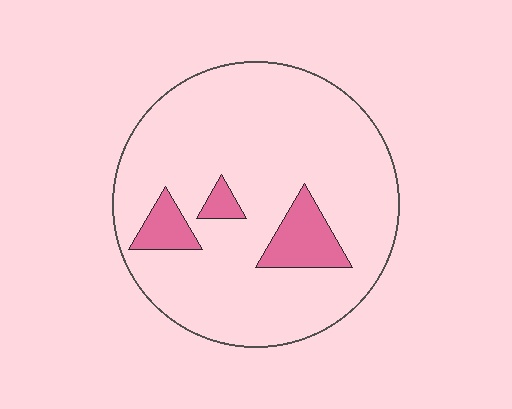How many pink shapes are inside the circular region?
3.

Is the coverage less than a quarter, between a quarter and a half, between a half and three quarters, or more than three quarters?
Less than a quarter.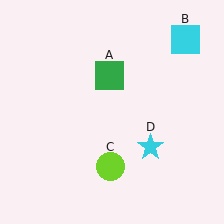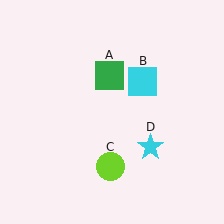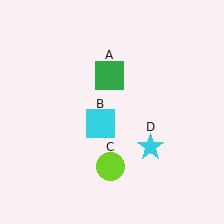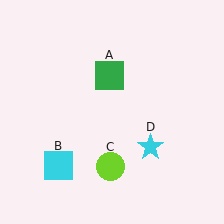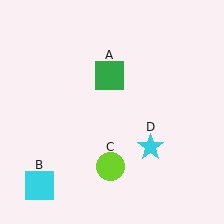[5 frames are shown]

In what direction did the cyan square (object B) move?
The cyan square (object B) moved down and to the left.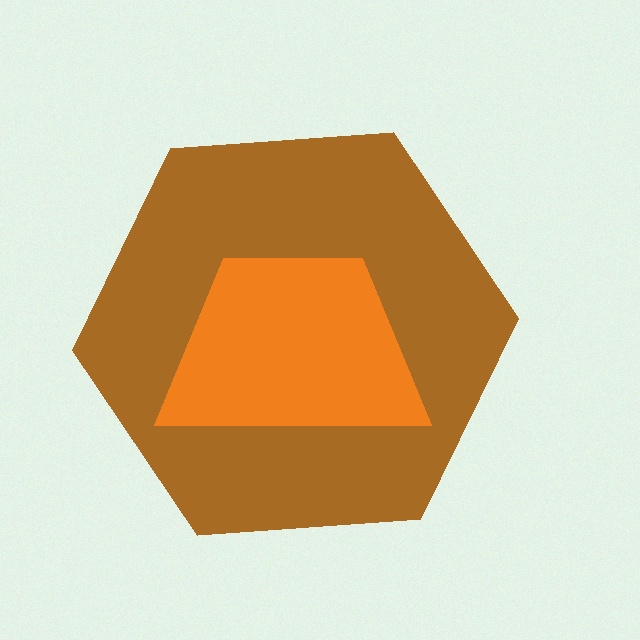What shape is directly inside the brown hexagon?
The orange trapezoid.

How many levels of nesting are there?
2.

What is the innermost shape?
The orange trapezoid.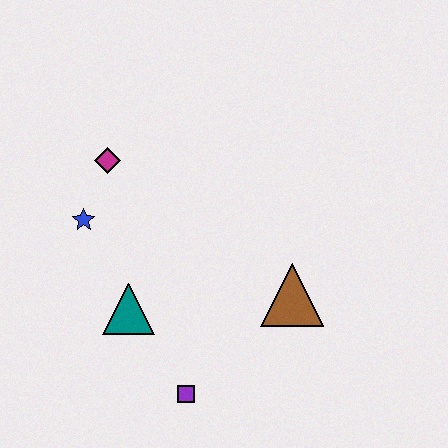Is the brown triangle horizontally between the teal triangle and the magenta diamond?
No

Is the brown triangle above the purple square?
Yes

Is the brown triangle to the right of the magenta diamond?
Yes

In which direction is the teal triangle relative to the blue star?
The teal triangle is below the blue star.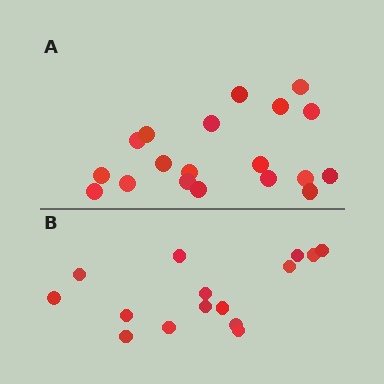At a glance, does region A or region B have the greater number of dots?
Region A (the top region) has more dots.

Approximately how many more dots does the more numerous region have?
Region A has about 4 more dots than region B.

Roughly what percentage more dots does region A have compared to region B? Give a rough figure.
About 25% more.